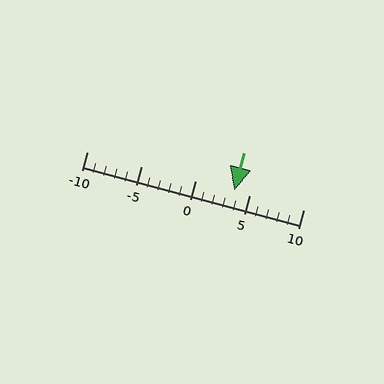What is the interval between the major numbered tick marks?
The major tick marks are spaced 5 units apart.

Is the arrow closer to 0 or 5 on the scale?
The arrow is closer to 5.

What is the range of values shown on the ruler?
The ruler shows values from -10 to 10.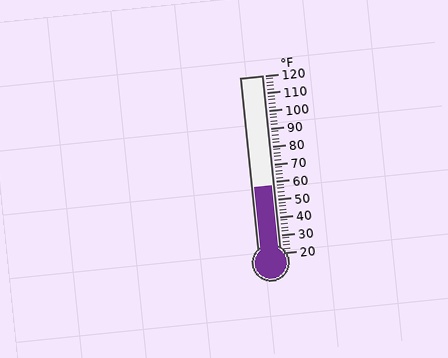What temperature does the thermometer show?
The thermometer shows approximately 58°F.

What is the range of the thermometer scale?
The thermometer scale ranges from 20°F to 120°F.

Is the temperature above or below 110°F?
The temperature is below 110°F.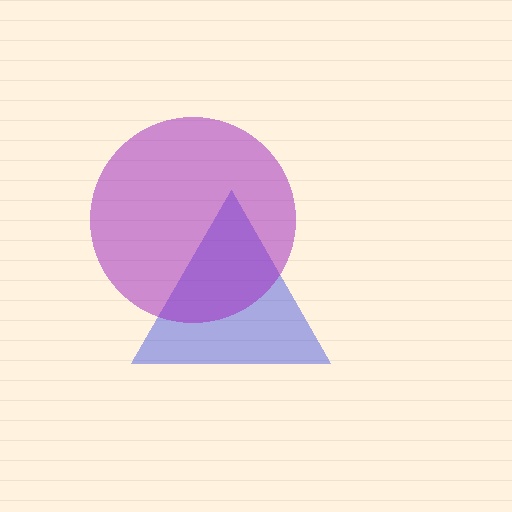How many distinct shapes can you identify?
There are 2 distinct shapes: a blue triangle, a purple circle.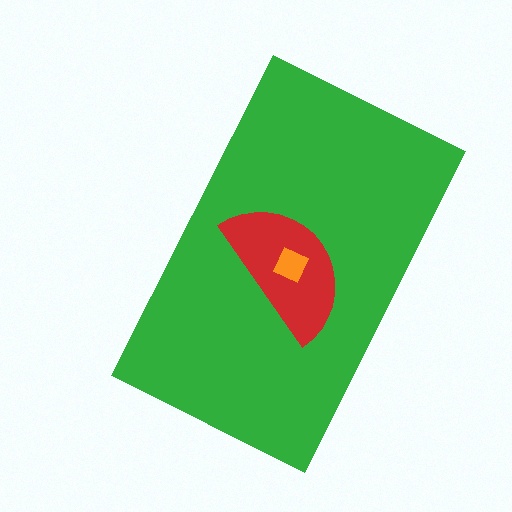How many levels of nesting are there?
3.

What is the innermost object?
The orange diamond.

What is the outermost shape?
The green rectangle.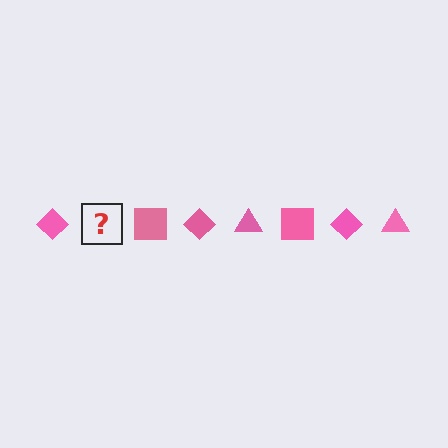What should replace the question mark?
The question mark should be replaced with a pink triangle.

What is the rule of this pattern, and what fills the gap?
The rule is that the pattern cycles through diamond, triangle, square shapes in pink. The gap should be filled with a pink triangle.